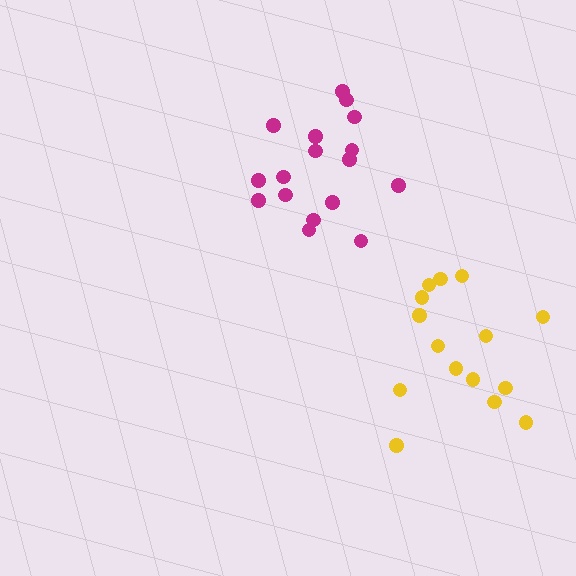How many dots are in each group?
Group 1: 17 dots, Group 2: 15 dots (32 total).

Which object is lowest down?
The yellow cluster is bottommost.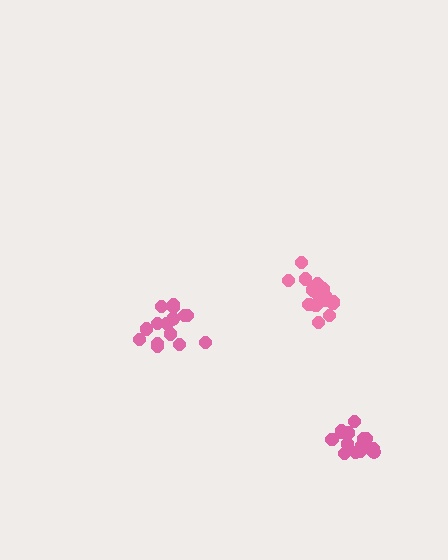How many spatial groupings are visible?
There are 3 spatial groupings.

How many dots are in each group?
Group 1: 18 dots, Group 2: 15 dots, Group 3: 19 dots (52 total).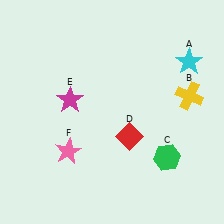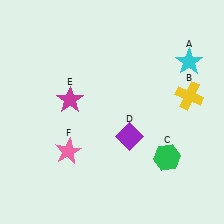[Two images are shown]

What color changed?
The diamond (D) changed from red in Image 1 to purple in Image 2.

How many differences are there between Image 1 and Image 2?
There is 1 difference between the two images.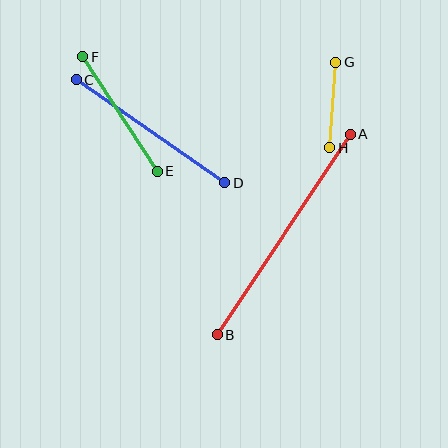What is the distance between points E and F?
The distance is approximately 137 pixels.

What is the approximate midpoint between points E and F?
The midpoint is at approximately (120, 114) pixels.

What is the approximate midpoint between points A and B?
The midpoint is at approximately (284, 235) pixels.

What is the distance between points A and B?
The distance is approximately 241 pixels.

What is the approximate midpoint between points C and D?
The midpoint is at approximately (150, 131) pixels.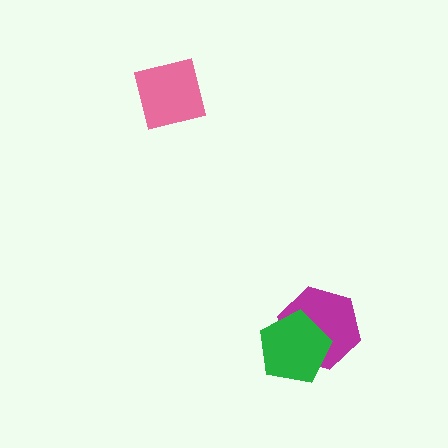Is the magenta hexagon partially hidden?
Yes, it is partially covered by another shape.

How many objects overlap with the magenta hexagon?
1 object overlaps with the magenta hexagon.